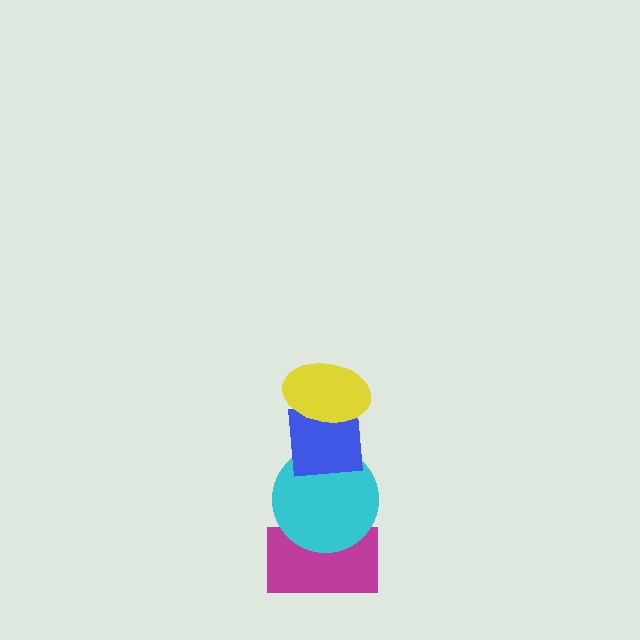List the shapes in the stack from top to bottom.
From top to bottom: the yellow ellipse, the blue square, the cyan circle, the magenta rectangle.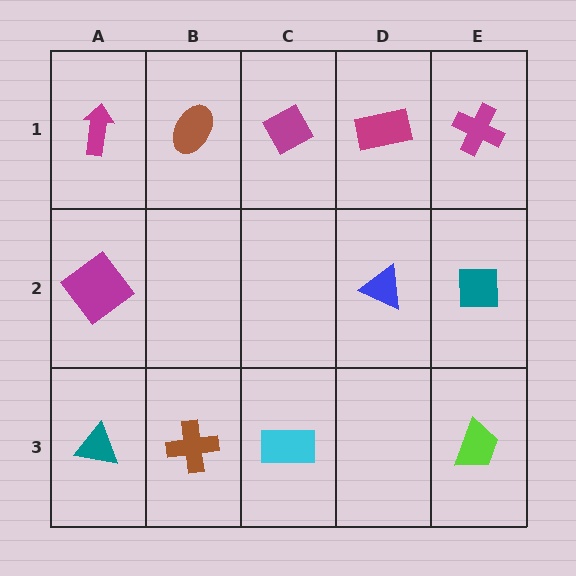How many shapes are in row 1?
5 shapes.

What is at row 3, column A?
A teal triangle.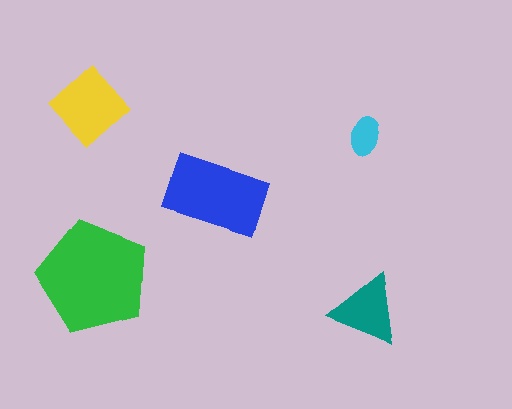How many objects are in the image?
There are 5 objects in the image.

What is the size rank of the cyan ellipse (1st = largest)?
5th.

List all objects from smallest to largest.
The cyan ellipse, the teal triangle, the yellow diamond, the blue rectangle, the green pentagon.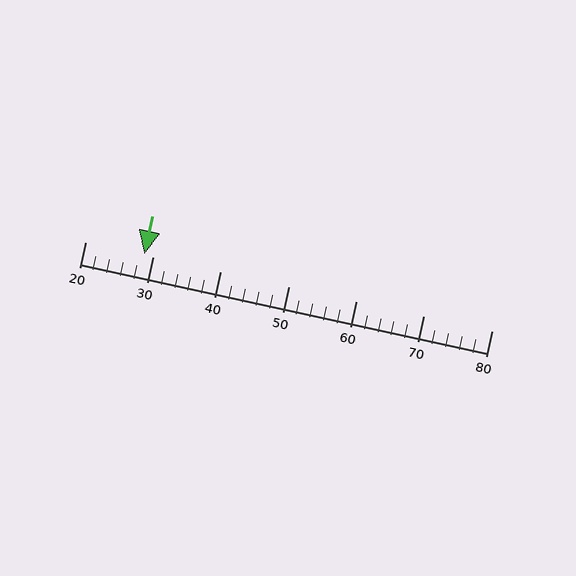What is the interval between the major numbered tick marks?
The major tick marks are spaced 10 units apart.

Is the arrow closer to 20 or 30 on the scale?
The arrow is closer to 30.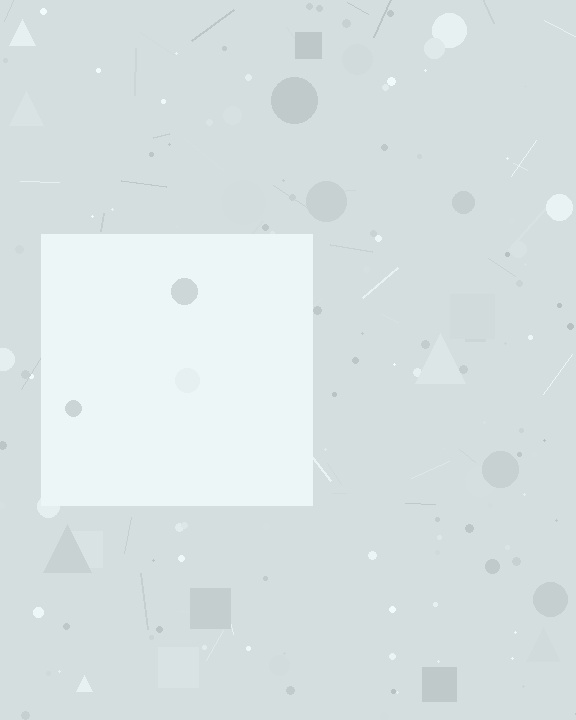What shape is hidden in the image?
A square is hidden in the image.